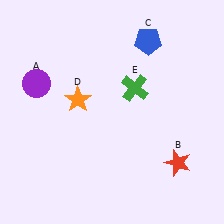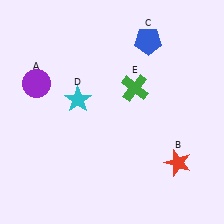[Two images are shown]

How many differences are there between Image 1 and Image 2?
There is 1 difference between the two images.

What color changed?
The star (D) changed from orange in Image 1 to cyan in Image 2.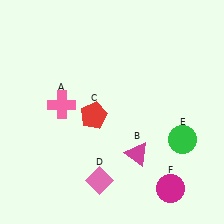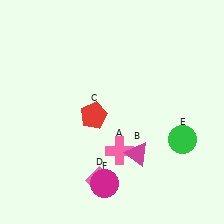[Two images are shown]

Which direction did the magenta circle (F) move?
The magenta circle (F) moved left.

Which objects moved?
The objects that moved are: the pink cross (A), the magenta circle (F).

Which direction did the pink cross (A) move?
The pink cross (A) moved right.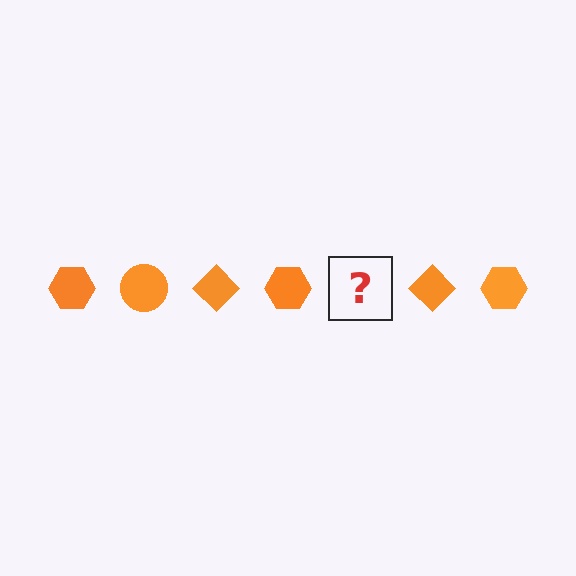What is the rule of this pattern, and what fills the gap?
The rule is that the pattern cycles through hexagon, circle, diamond shapes in orange. The gap should be filled with an orange circle.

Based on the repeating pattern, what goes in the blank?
The blank should be an orange circle.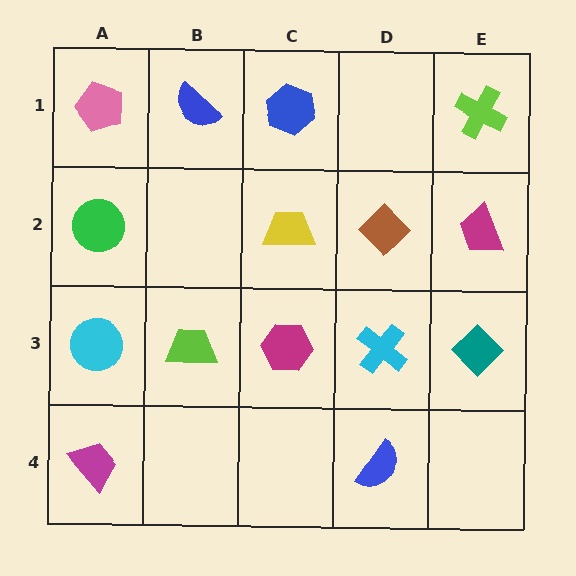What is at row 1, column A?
A pink pentagon.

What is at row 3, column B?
A lime trapezoid.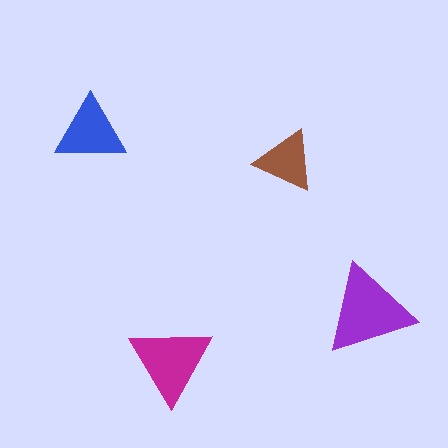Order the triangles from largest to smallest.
the purple one, the magenta one, the blue one, the brown one.